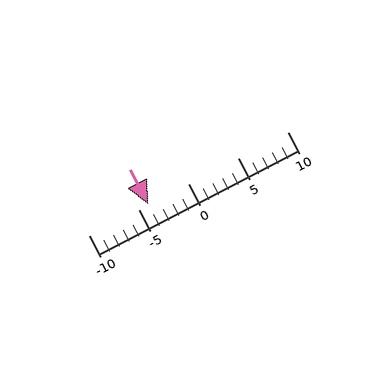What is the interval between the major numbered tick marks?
The major tick marks are spaced 5 units apart.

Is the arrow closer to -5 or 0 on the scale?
The arrow is closer to -5.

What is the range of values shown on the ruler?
The ruler shows values from -10 to 10.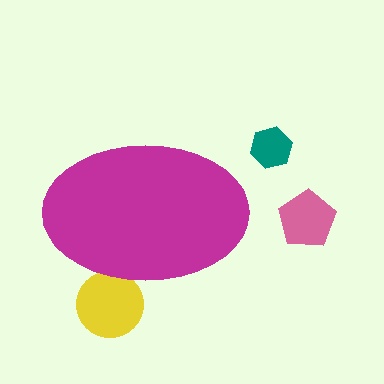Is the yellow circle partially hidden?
Yes, the yellow circle is partially hidden behind the magenta ellipse.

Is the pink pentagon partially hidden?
No, the pink pentagon is fully visible.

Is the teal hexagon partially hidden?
No, the teal hexagon is fully visible.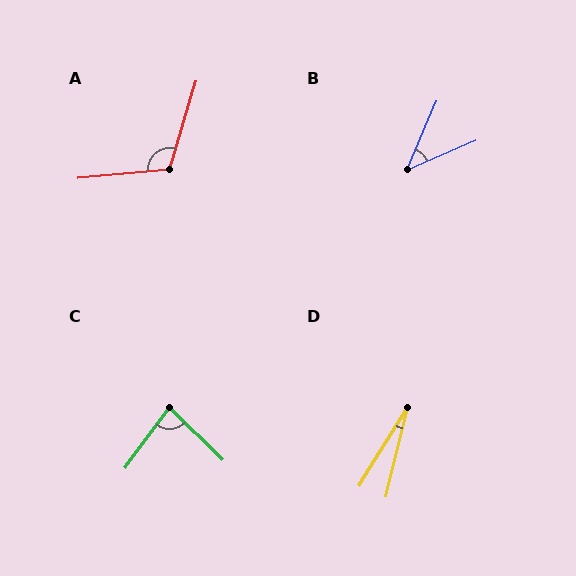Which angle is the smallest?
D, at approximately 18 degrees.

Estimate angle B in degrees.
Approximately 44 degrees.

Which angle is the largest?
A, at approximately 112 degrees.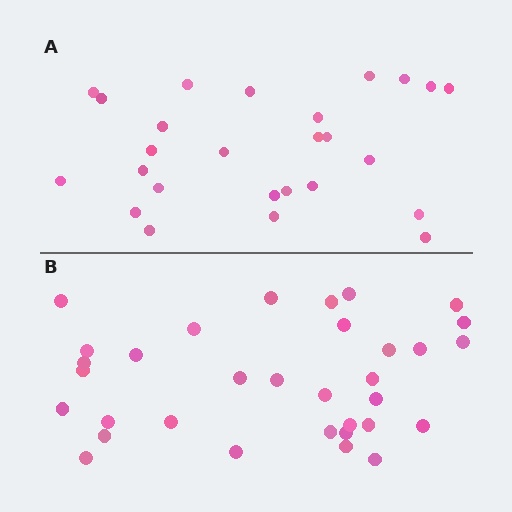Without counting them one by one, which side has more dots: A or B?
Region B (the bottom region) has more dots.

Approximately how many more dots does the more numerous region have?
Region B has roughly 8 or so more dots than region A.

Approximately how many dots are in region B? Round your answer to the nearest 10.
About 30 dots. (The exact count is 33, which rounds to 30.)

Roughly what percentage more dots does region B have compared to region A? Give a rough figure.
About 25% more.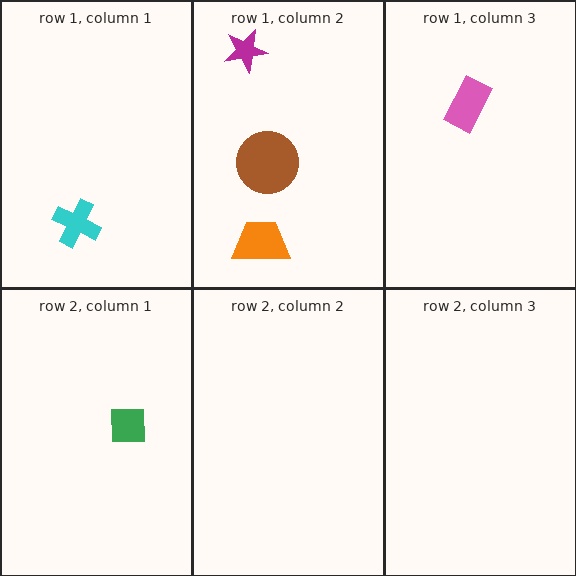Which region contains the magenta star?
The row 1, column 2 region.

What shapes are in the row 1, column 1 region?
The cyan cross.